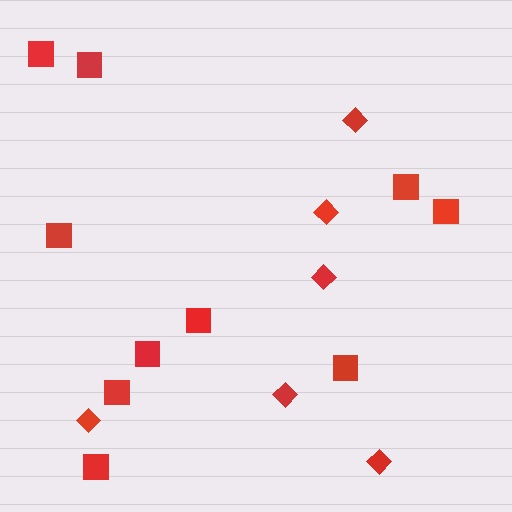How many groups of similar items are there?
There are 2 groups: one group of diamonds (6) and one group of squares (10).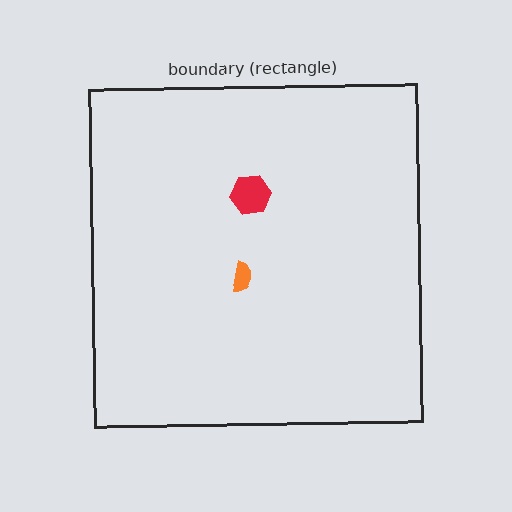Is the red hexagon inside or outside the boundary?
Inside.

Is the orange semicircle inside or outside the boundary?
Inside.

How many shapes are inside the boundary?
2 inside, 0 outside.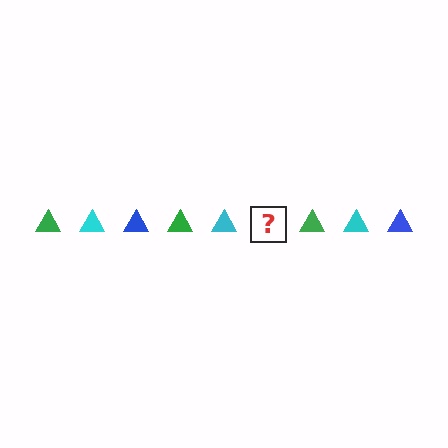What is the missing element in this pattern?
The missing element is a blue triangle.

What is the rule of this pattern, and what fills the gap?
The rule is that the pattern cycles through green, cyan, blue triangles. The gap should be filled with a blue triangle.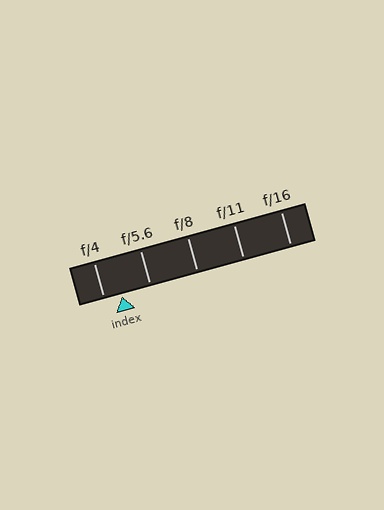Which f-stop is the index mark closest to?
The index mark is closest to f/4.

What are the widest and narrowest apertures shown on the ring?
The widest aperture shown is f/4 and the narrowest is f/16.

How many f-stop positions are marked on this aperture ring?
There are 5 f-stop positions marked.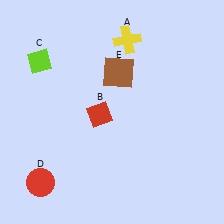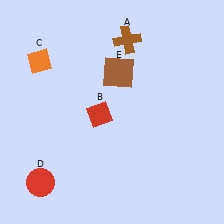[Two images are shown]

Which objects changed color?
A changed from yellow to brown. C changed from lime to orange.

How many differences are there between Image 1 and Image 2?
There are 2 differences between the two images.